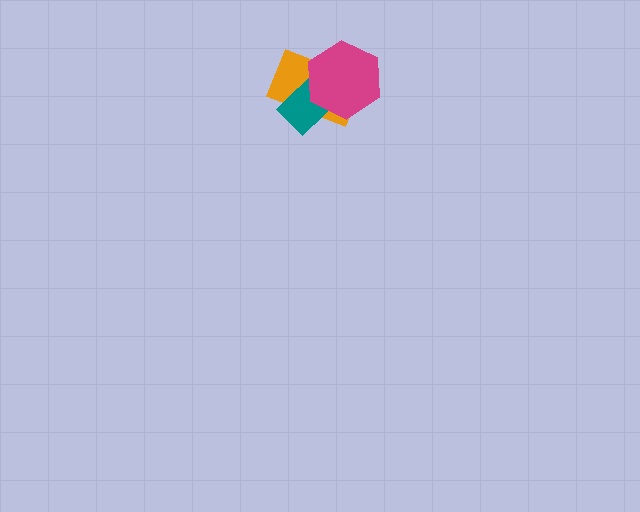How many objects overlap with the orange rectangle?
2 objects overlap with the orange rectangle.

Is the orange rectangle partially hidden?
Yes, it is partially covered by another shape.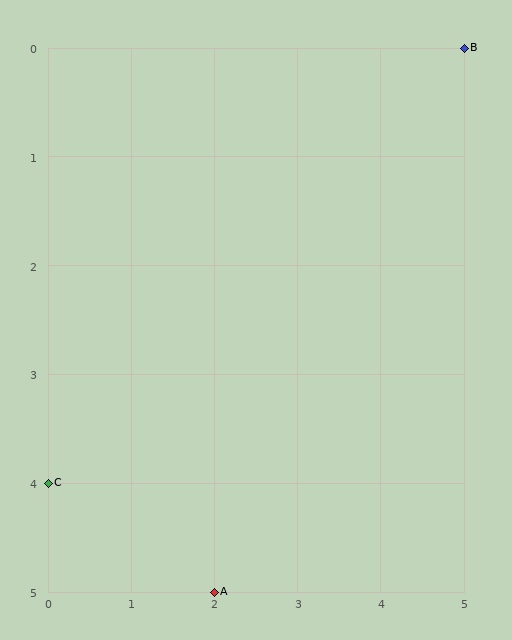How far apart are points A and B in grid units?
Points A and B are 3 columns and 5 rows apart (about 5.8 grid units diagonally).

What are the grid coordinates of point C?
Point C is at grid coordinates (0, 4).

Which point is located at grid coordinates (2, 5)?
Point A is at (2, 5).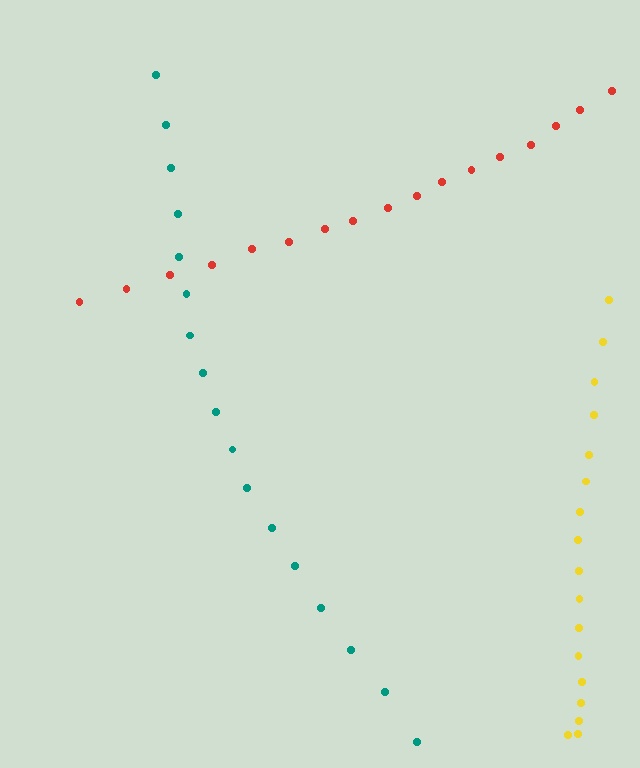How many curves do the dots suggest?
There are 3 distinct paths.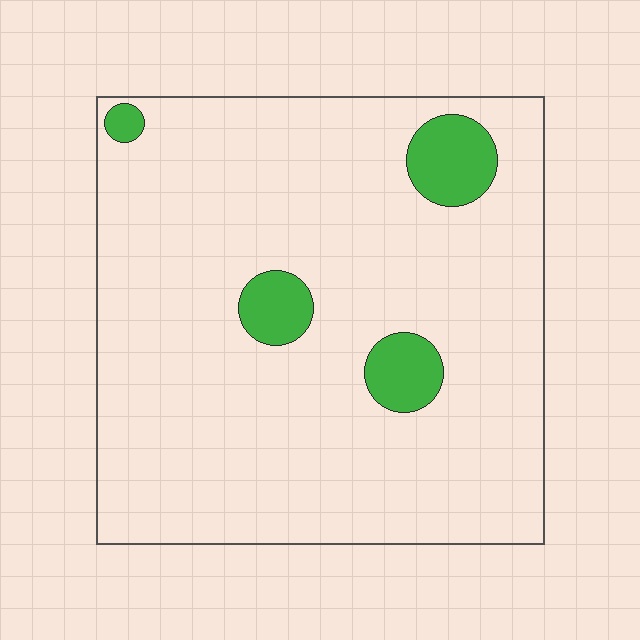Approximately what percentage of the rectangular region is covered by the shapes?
Approximately 10%.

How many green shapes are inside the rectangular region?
4.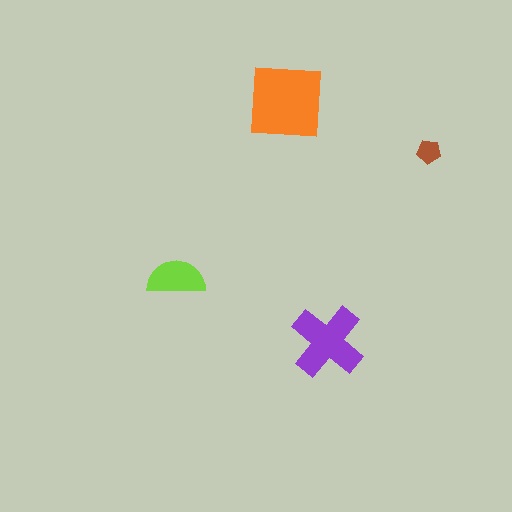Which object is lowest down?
The purple cross is bottommost.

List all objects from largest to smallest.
The orange square, the purple cross, the lime semicircle, the brown pentagon.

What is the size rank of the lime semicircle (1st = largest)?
3rd.